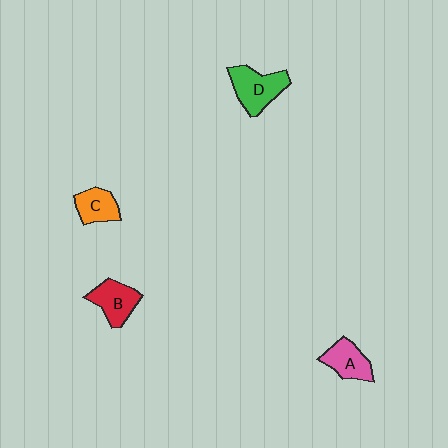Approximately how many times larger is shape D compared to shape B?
Approximately 1.2 times.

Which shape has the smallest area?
Shape C (orange).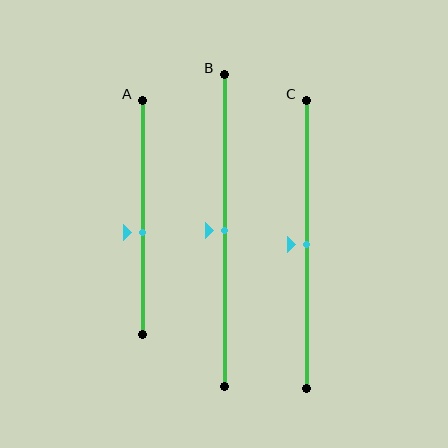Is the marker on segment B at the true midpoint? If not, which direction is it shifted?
Yes, the marker on segment B is at the true midpoint.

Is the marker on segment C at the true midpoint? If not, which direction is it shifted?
Yes, the marker on segment C is at the true midpoint.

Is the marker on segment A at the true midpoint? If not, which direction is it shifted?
No, the marker on segment A is shifted downward by about 6% of the segment length.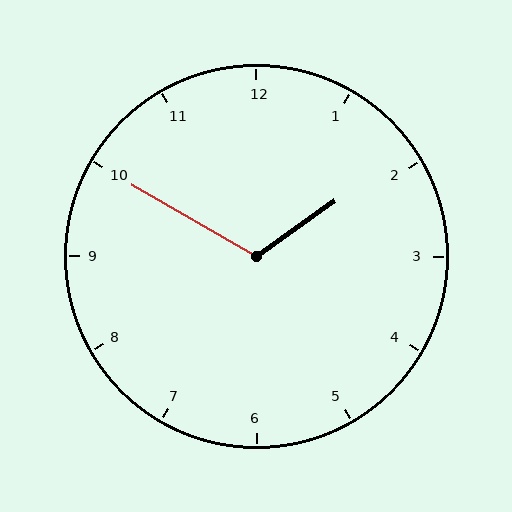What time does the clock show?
1:50.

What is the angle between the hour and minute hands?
Approximately 115 degrees.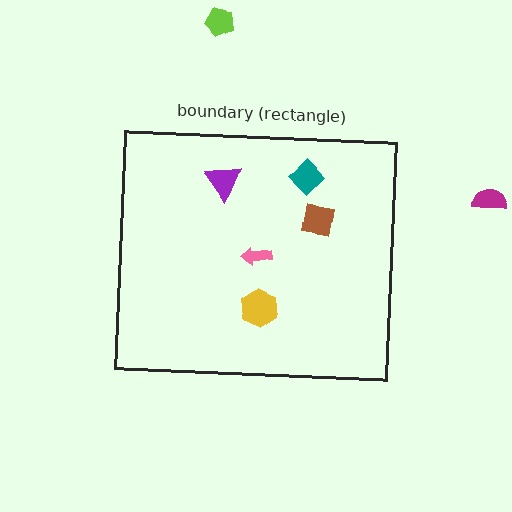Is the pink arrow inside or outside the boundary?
Inside.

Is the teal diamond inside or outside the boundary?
Inside.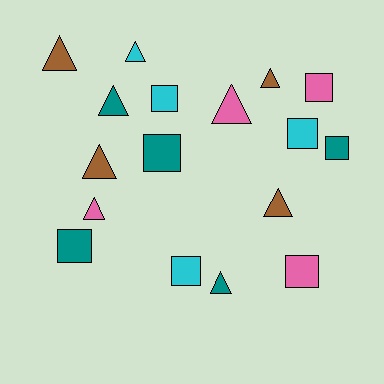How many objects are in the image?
There are 17 objects.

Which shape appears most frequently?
Triangle, with 9 objects.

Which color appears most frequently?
Teal, with 5 objects.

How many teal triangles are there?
There are 2 teal triangles.